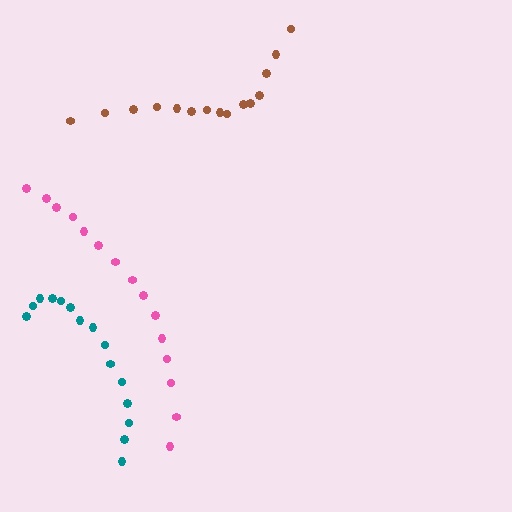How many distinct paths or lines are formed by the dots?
There are 3 distinct paths.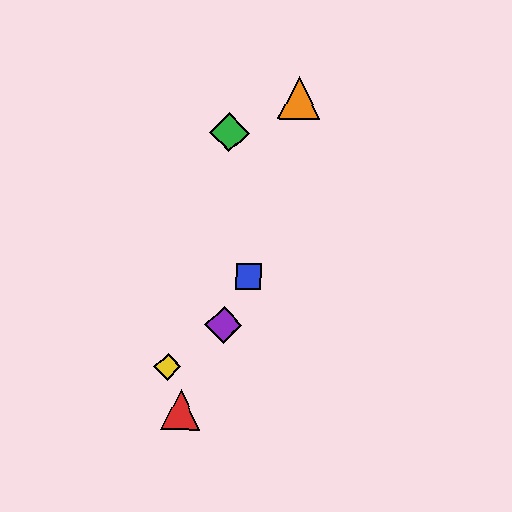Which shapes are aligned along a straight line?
The red triangle, the blue square, the purple diamond are aligned along a straight line.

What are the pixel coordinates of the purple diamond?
The purple diamond is at (224, 325).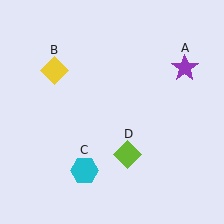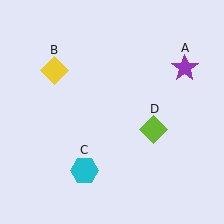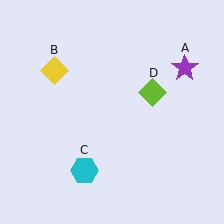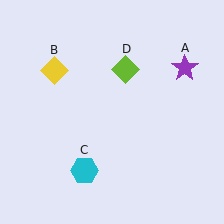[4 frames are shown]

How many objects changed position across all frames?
1 object changed position: lime diamond (object D).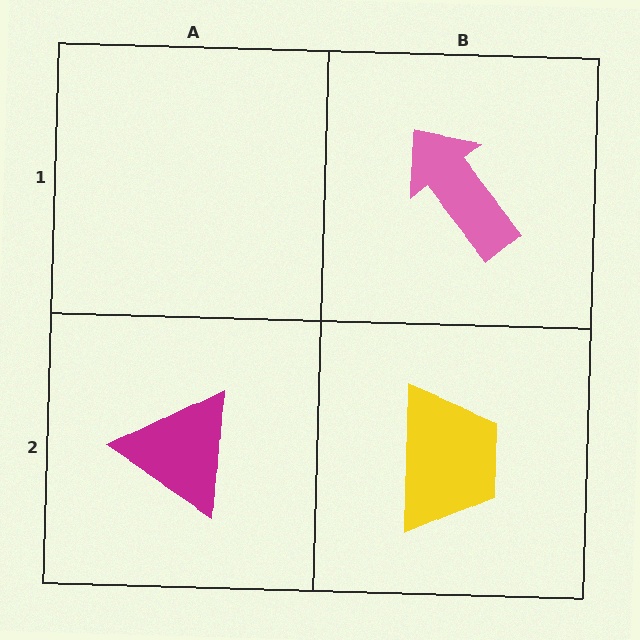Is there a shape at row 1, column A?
No, that cell is empty.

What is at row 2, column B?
A yellow trapezoid.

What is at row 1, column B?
A pink arrow.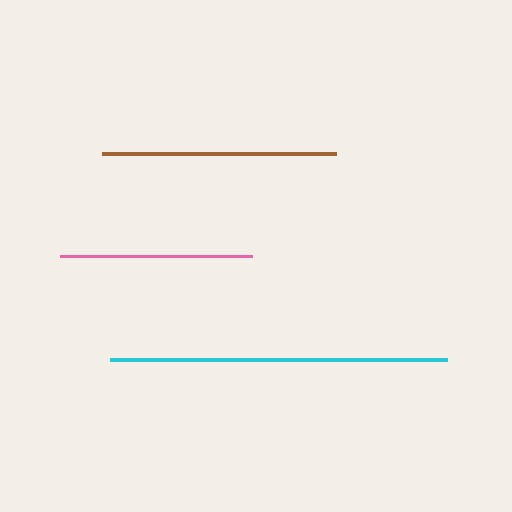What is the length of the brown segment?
The brown segment is approximately 234 pixels long.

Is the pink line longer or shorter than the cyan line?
The cyan line is longer than the pink line.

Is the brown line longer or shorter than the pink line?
The brown line is longer than the pink line.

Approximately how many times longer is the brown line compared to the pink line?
The brown line is approximately 1.2 times the length of the pink line.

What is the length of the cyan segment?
The cyan segment is approximately 337 pixels long.